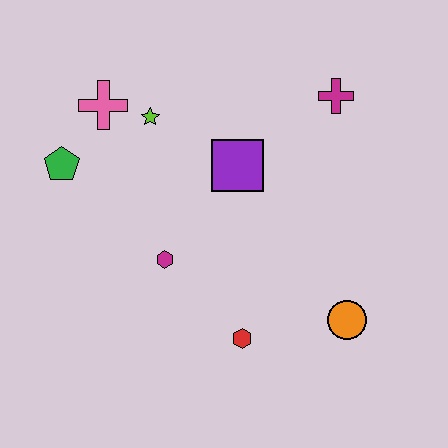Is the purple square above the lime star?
No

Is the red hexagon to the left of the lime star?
No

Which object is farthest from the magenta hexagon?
The magenta cross is farthest from the magenta hexagon.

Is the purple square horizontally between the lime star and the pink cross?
No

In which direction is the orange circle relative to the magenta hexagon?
The orange circle is to the right of the magenta hexagon.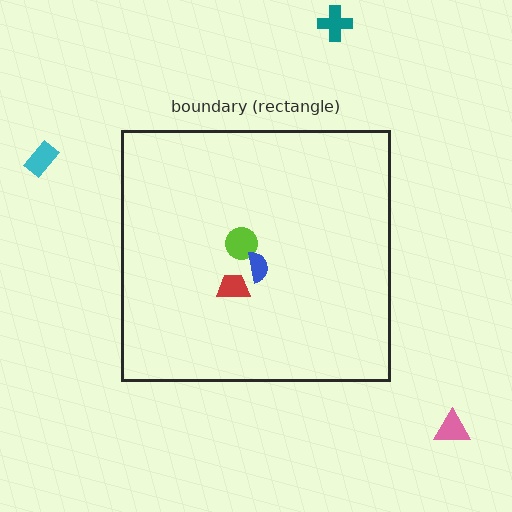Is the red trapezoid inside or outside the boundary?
Inside.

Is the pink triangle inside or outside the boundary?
Outside.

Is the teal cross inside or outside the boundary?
Outside.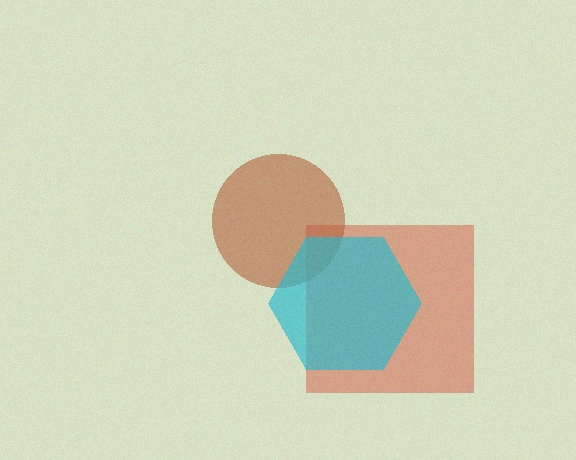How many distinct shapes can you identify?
There are 3 distinct shapes: a red square, a brown circle, a cyan hexagon.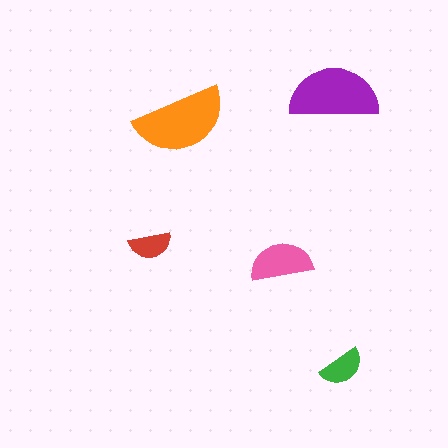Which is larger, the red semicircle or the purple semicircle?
The purple one.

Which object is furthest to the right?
The green semicircle is rightmost.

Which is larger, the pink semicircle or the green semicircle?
The pink one.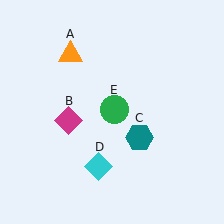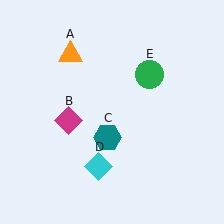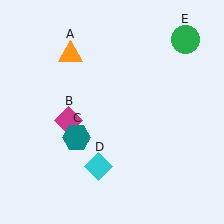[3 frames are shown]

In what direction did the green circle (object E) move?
The green circle (object E) moved up and to the right.